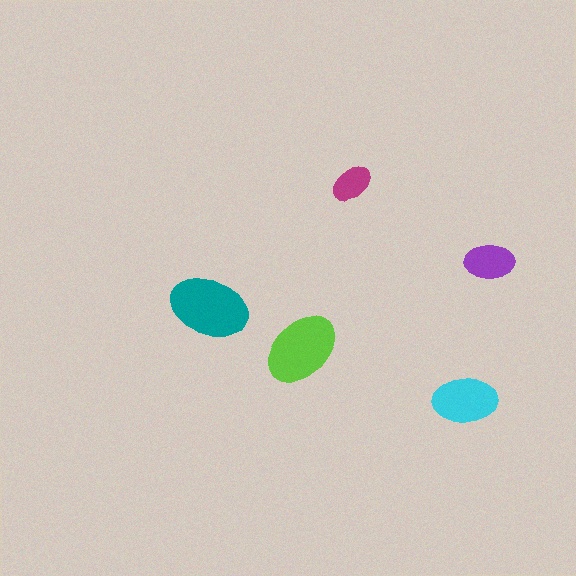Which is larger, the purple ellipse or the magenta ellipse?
The purple one.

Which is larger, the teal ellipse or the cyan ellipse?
The teal one.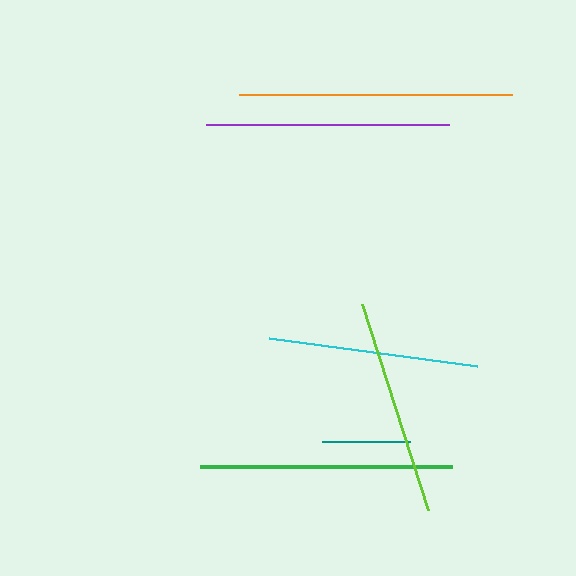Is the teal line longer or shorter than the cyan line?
The cyan line is longer than the teal line.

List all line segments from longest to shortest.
From longest to shortest: orange, green, purple, lime, cyan, teal.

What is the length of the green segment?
The green segment is approximately 252 pixels long.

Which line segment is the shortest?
The teal line is the shortest at approximately 88 pixels.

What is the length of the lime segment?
The lime segment is approximately 217 pixels long.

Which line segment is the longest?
The orange line is the longest at approximately 273 pixels.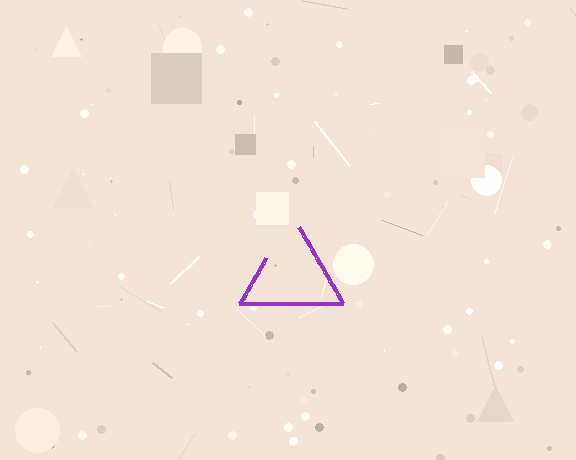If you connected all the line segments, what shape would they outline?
They would outline a triangle.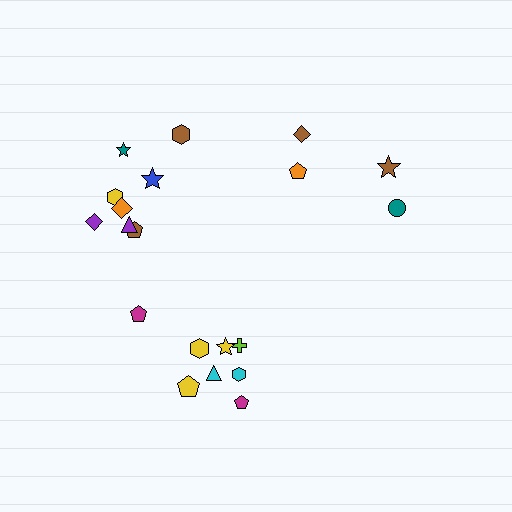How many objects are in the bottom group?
There are 8 objects.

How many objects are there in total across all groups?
There are 20 objects.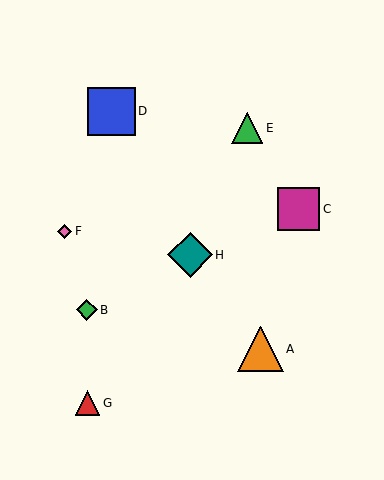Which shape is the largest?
The blue square (labeled D) is the largest.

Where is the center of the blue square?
The center of the blue square is at (111, 111).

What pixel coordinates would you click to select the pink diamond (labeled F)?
Click at (64, 231) to select the pink diamond F.